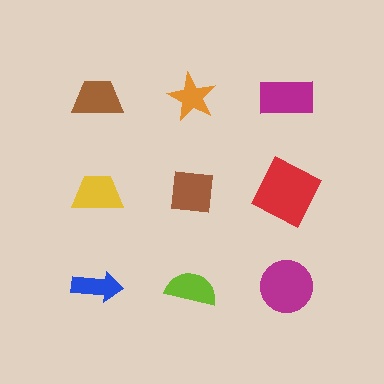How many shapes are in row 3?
3 shapes.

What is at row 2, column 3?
A red square.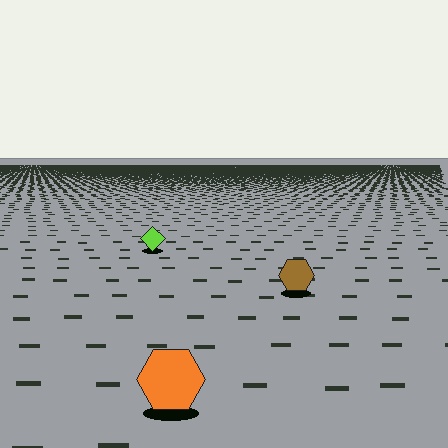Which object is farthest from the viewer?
The lime diamond is farthest from the viewer. It appears smaller and the ground texture around it is denser.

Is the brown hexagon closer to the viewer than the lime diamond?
Yes. The brown hexagon is closer — you can tell from the texture gradient: the ground texture is coarser near it.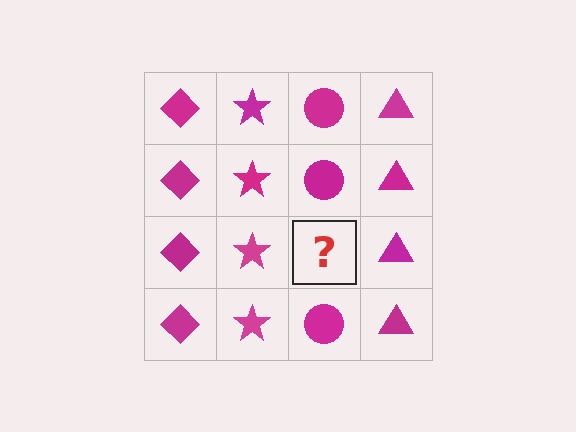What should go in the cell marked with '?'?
The missing cell should contain a magenta circle.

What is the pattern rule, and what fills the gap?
The rule is that each column has a consistent shape. The gap should be filled with a magenta circle.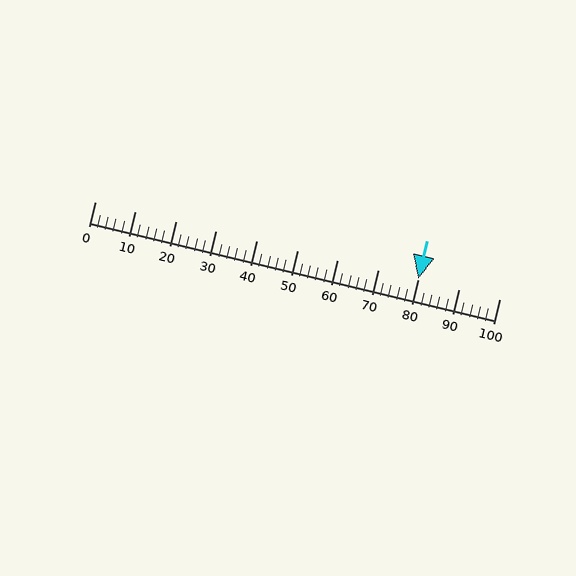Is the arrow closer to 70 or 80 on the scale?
The arrow is closer to 80.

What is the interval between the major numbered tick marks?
The major tick marks are spaced 10 units apart.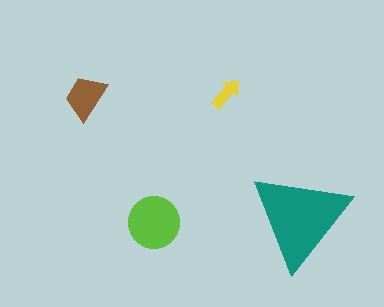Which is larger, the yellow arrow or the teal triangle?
The teal triangle.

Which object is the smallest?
The yellow arrow.